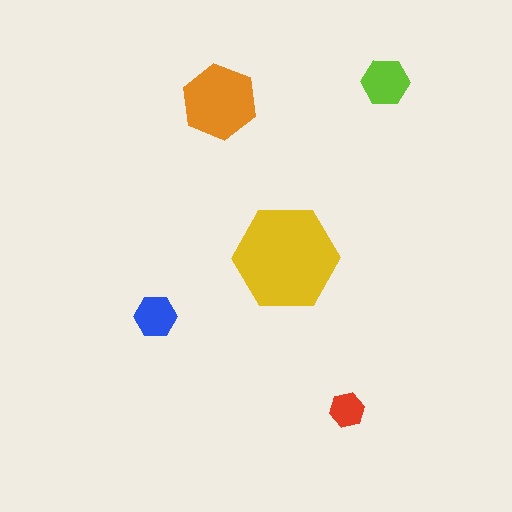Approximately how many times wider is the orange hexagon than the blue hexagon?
About 2 times wider.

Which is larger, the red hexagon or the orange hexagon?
The orange one.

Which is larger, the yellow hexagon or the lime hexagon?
The yellow one.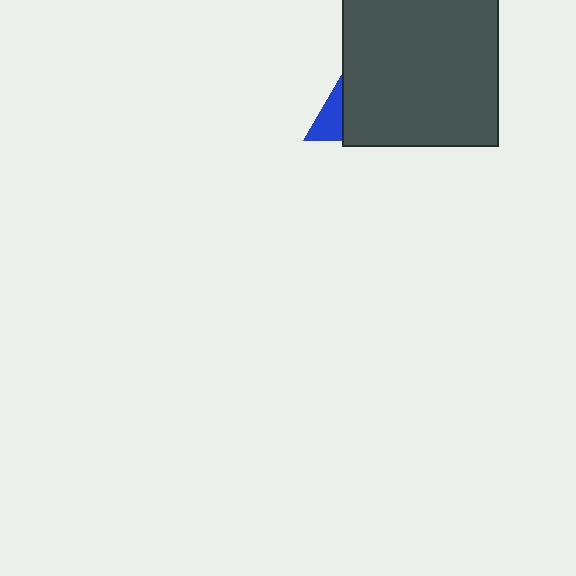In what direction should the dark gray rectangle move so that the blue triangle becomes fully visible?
The dark gray rectangle should move right. That is the shortest direction to clear the overlap and leave the blue triangle fully visible.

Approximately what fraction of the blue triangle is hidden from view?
Roughly 70% of the blue triangle is hidden behind the dark gray rectangle.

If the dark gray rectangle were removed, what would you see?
You would see the complete blue triangle.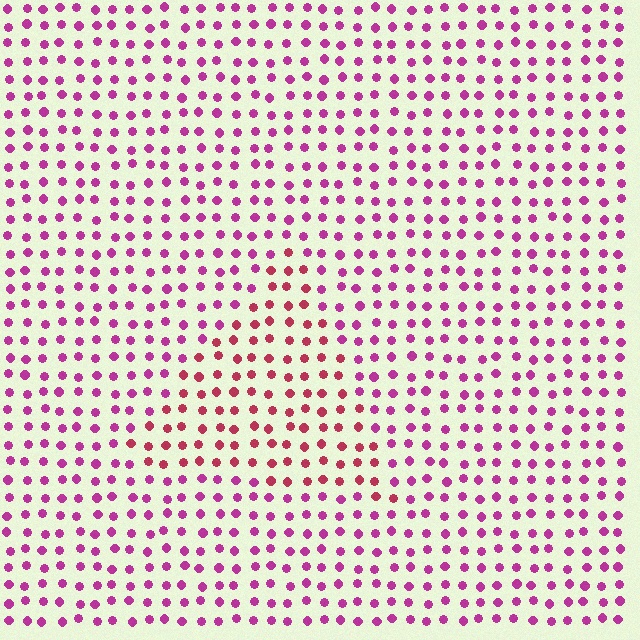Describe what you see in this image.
The image is filled with small magenta elements in a uniform arrangement. A triangle-shaped region is visible where the elements are tinted to a slightly different hue, forming a subtle color boundary.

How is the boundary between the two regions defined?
The boundary is defined purely by a slight shift in hue (about 31 degrees). Spacing, size, and orientation are identical on both sides.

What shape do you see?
I see a triangle.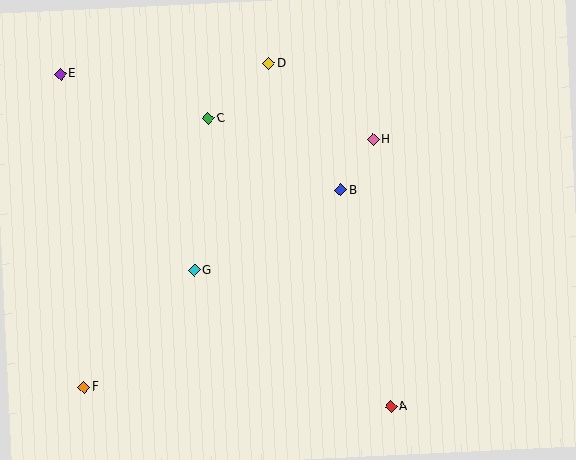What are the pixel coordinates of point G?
Point G is at (194, 271).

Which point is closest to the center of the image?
Point B at (341, 190) is closest to the center.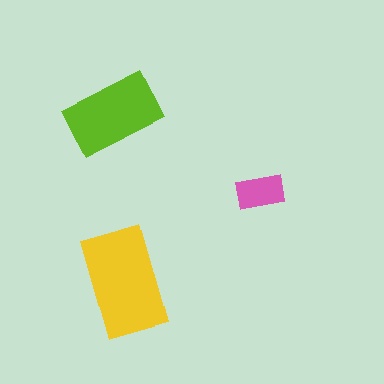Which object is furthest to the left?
The lime rectangle is leftmost.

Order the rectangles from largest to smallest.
the yellow one, the lime one, the pink one.